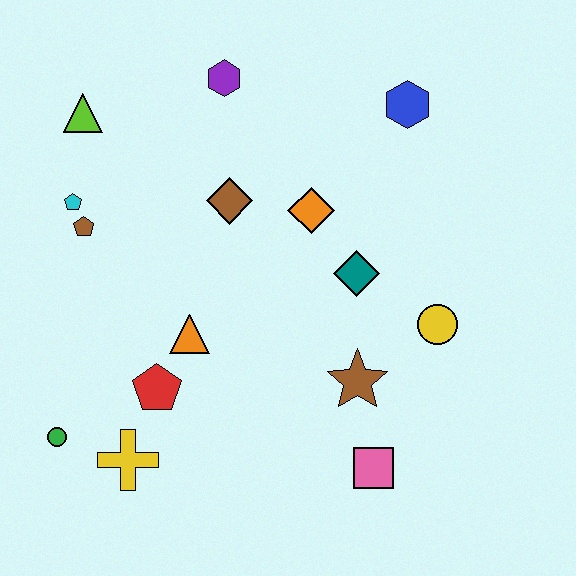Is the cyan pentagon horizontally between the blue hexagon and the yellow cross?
No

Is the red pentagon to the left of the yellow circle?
Yes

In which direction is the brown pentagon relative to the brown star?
The brown pentagon is to the left of the brown star.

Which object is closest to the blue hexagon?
The orange diamond is closest to the blue hexagon.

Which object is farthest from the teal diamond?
The green circle is farthest from the teal diamond.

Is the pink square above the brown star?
No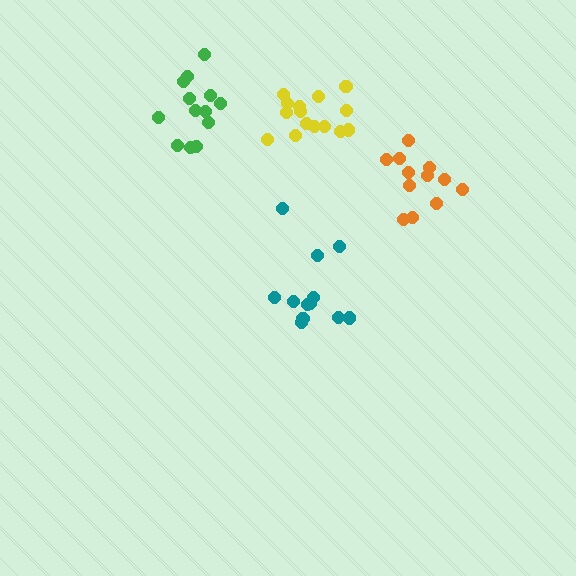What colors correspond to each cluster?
The clusters are colored: teal, orange, yellow, green.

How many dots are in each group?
Group 1: 12 dots, Group 2: 12 dots, Group 3: 15 dots, Group 4: 13 dots (52 total).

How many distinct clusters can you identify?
There are 4 distinct clusters.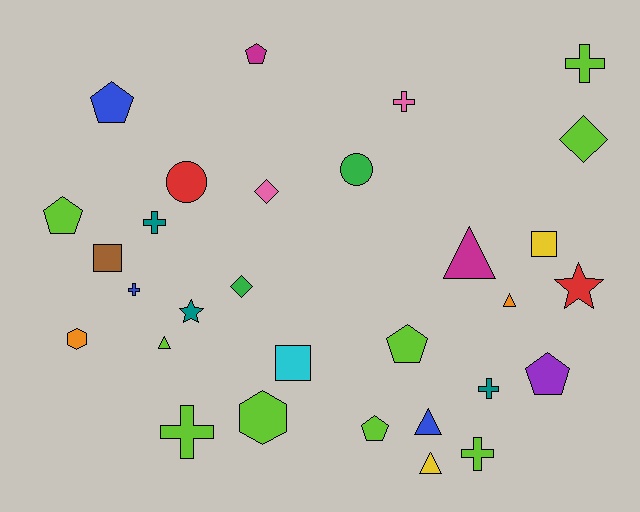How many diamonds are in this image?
There are 3 diamonds.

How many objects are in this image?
There are 30 objects.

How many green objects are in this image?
There are 2 green objects.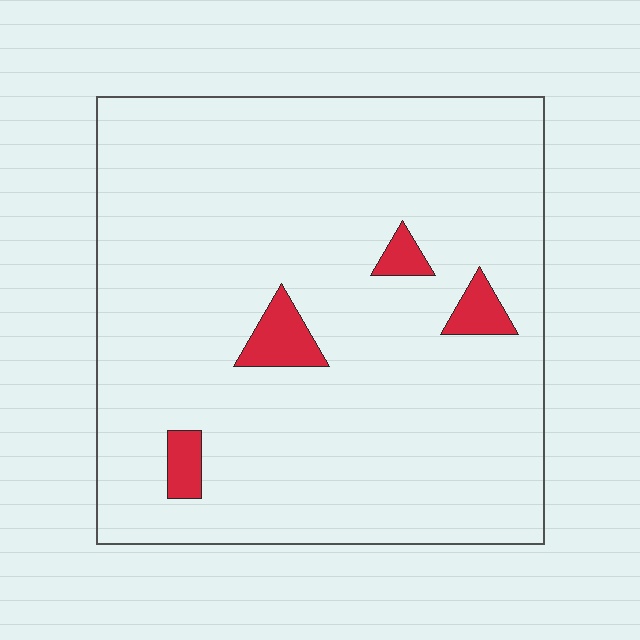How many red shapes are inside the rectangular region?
4.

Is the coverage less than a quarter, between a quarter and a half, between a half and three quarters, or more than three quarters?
Less than a quarter.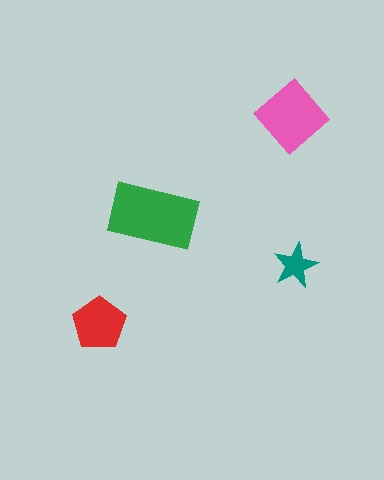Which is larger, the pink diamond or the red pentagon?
The pink diamond.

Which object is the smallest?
The teal star.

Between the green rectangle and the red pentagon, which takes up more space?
The green rectangle.